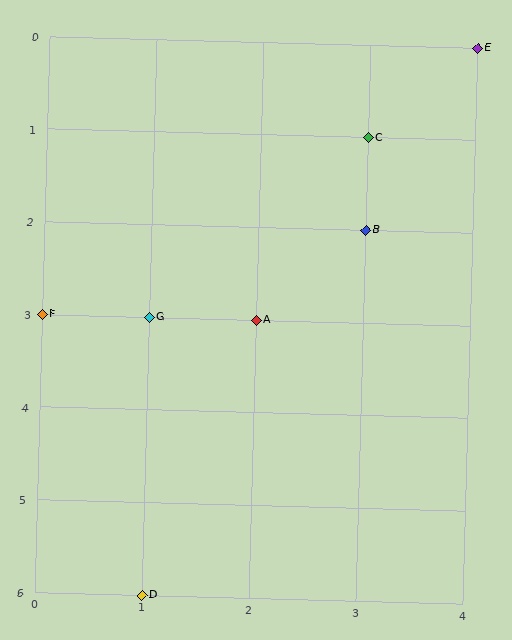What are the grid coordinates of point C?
Point C is at grid coordinates (3, 1).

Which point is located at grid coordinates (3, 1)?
Point C is at (3, 1).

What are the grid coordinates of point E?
Point E is at grid coordinates (4, 0).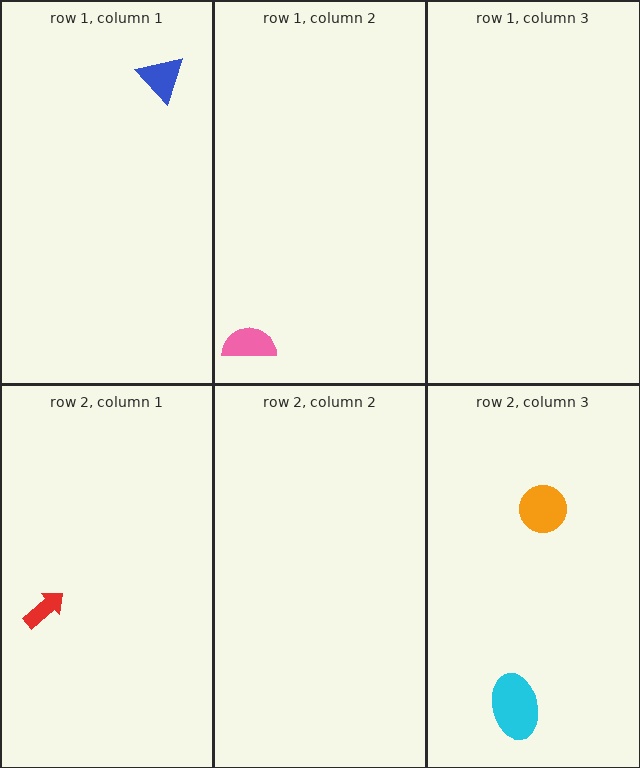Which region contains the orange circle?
The row 2, column 3 region.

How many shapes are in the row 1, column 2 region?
1.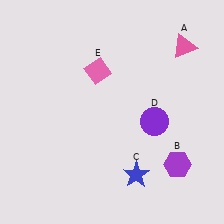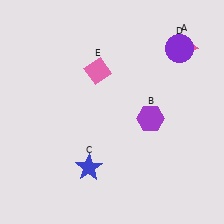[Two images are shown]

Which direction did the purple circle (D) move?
The purple circle (D) moved up.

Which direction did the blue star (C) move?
The blue star (C) moved left.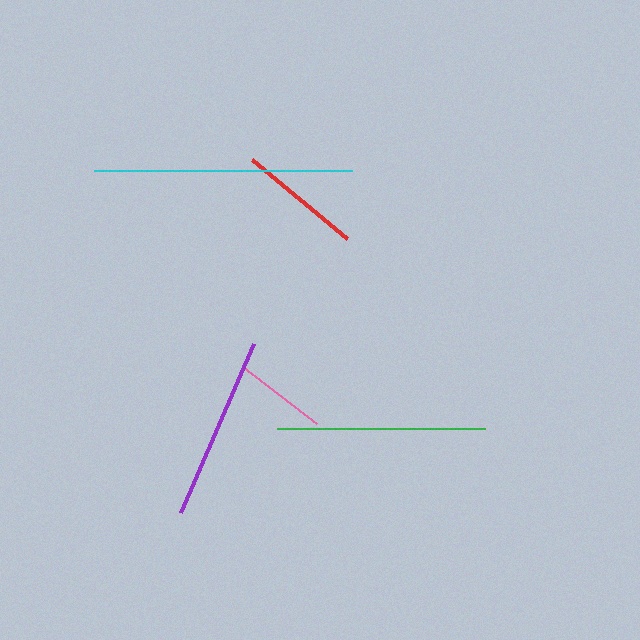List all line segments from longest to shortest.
From longest to shortest: cyan, green, purple, red, pink.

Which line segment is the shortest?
The pink line is the shortest at approximately 94 pixels.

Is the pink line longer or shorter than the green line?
The green line is longer than the pink line.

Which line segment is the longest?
The cyan line is the longest at approximately 258 pixels.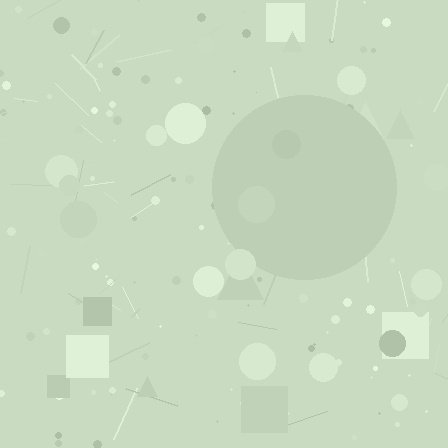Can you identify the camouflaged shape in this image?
The camouflaged shape is a circle.